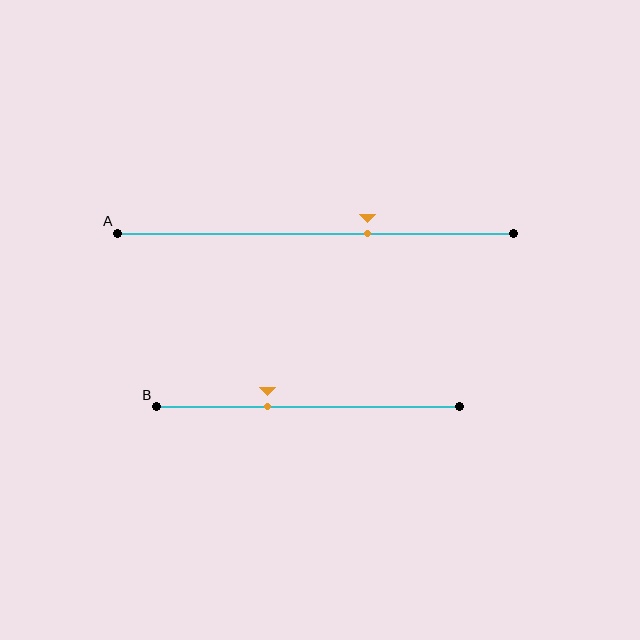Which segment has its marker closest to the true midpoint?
Segment B has its marker closest to the true midpoint.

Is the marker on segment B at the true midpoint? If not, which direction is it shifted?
No, the marker on segment B is shifted to the left by about 13% of the segment length.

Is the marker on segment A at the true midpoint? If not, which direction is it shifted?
No, the marker on segment A is shifted to the right by about 13% of the segment length.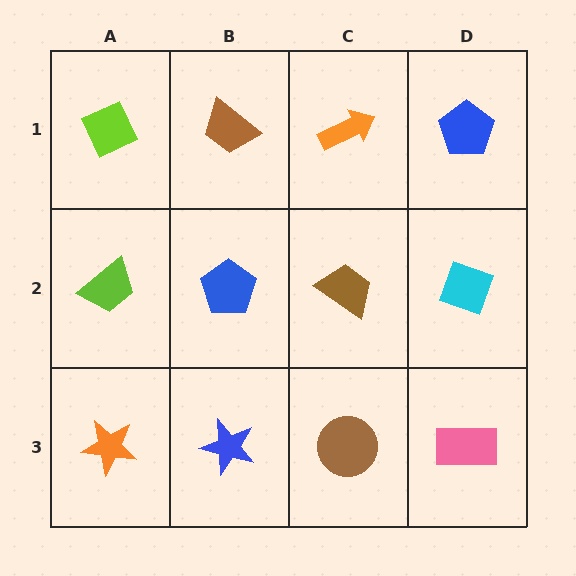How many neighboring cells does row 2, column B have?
4.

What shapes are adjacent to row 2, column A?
A lime diamond (row 1, column A), an orange star (row 3, column A), a blue pentagon (row 2, column B).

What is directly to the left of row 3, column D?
A brown circle.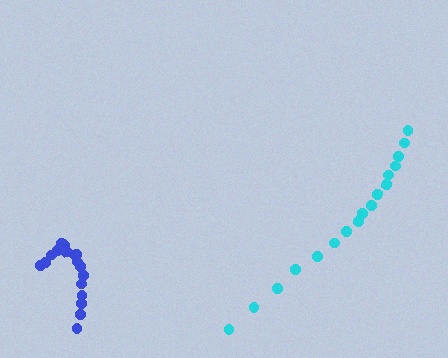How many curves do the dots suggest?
There are 2 distinct paths.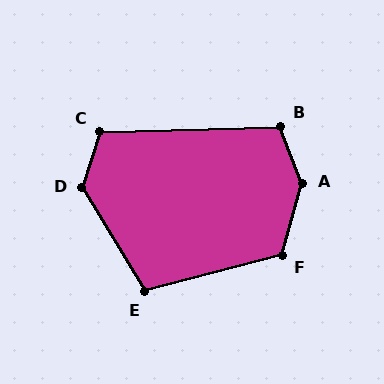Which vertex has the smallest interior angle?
E, at approximately 106 degrees.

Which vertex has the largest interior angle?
A, at approximately 144 degrees.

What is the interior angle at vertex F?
Approximately 120 degrees (obtuse).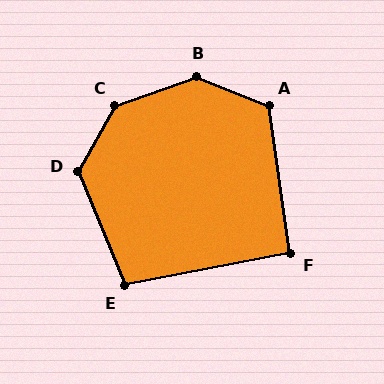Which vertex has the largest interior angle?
C, at approximately 139 degrees.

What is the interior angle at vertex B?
Approximately 138 degrees (obtuse).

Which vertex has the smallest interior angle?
F, at approximately 93 degrees.